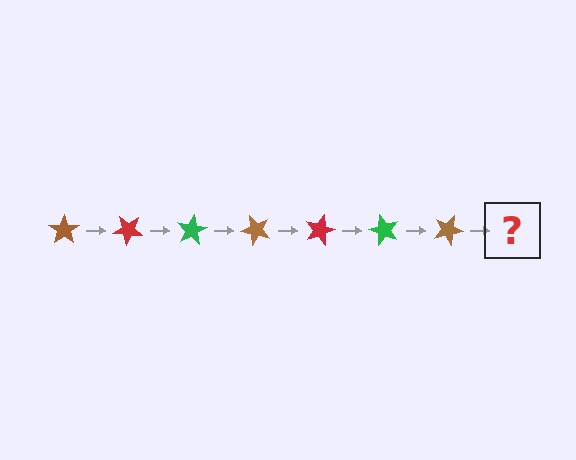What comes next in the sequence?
The next element should be a red star, rotated 280 degrees from the start.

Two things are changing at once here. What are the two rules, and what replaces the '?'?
The two rules are that it rotates 40 degrees each step and the color cycles through brown, red, and green. The '?' should be a red star, rotated 280 degrees from the start.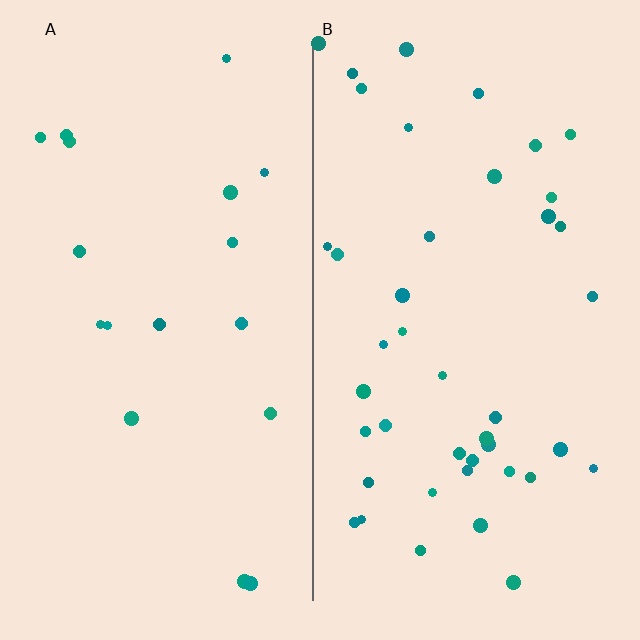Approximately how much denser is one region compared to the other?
Approximately 2.4× — region B over region A.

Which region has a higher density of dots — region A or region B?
B (the right).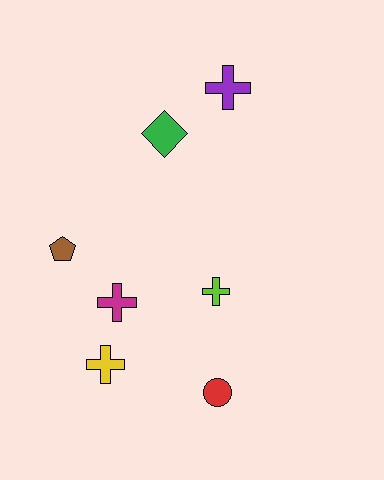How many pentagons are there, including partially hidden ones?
There is 1 pentagon.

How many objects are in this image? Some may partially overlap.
There are 7 objects.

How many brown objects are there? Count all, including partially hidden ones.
There is 1 brown object.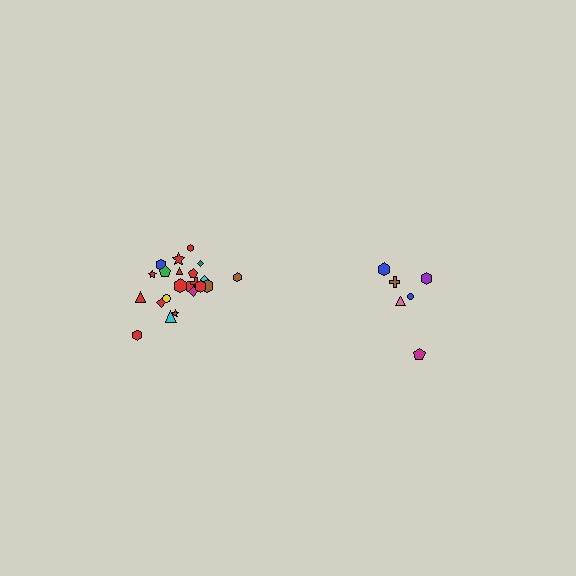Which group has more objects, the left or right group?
The left group.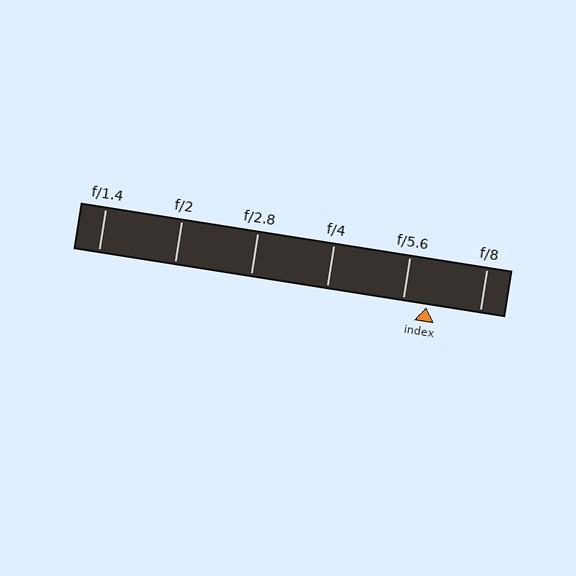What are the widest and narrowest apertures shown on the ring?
The widest aperture shown is f/1.4 and the narrowest is f/8.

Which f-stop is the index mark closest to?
The index mark is closest to f/5.6.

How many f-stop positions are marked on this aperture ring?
There are 6 f-stop positions marked.